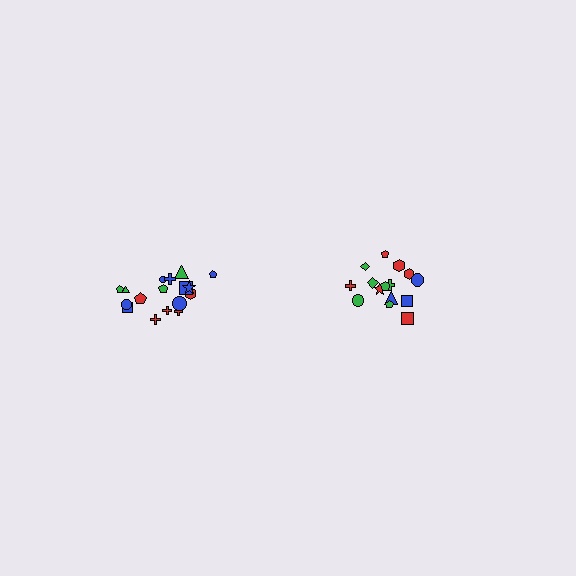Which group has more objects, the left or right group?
The left group.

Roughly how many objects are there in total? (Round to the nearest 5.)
Roughly 35 objects in total.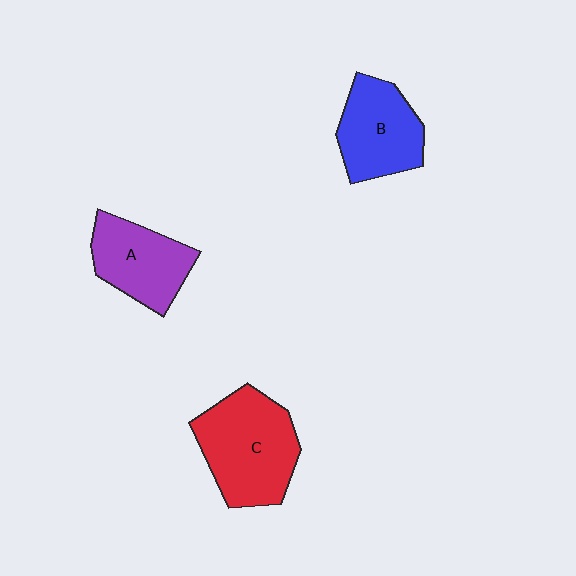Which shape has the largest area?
Shape C (red).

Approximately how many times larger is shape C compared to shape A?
Approximately 1.4 times.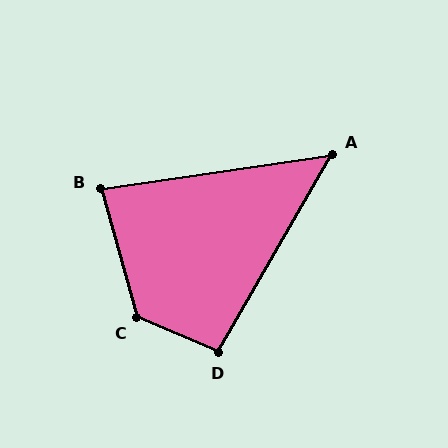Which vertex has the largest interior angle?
C, at approximately 128 degrees.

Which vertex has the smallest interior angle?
A, at approximately 52 degrees.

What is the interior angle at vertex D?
Approximately 97 degrees (obtuse).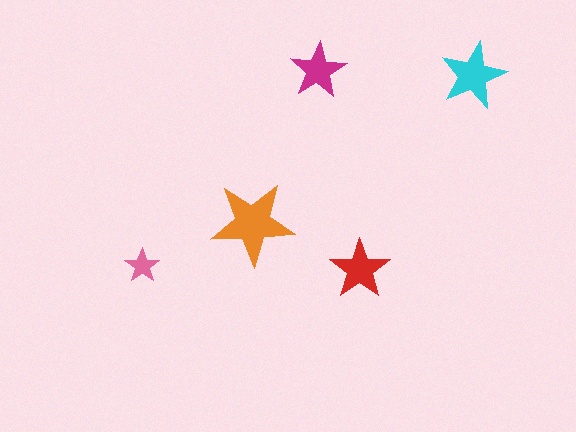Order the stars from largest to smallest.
the orange one, the cyan one, the red one, the magenta one, the pink one.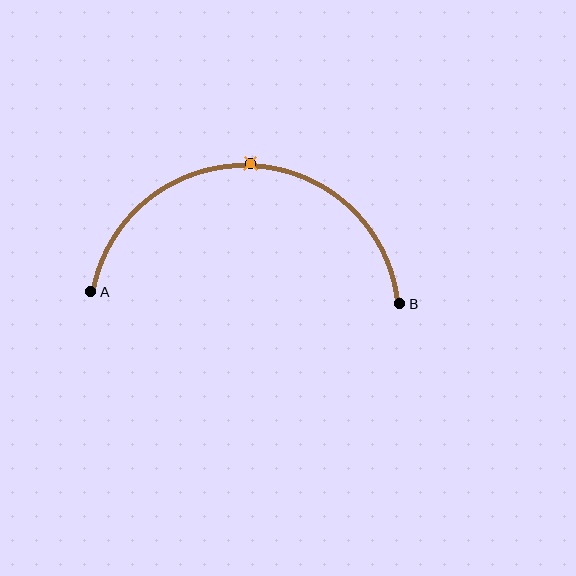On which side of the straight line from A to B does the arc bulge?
The arc bulges above the straight line connecting A and B.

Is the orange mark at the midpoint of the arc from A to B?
Yes. The orange mark lies on the arc at equal arc-length from both A and B — it is the arc midpoint.